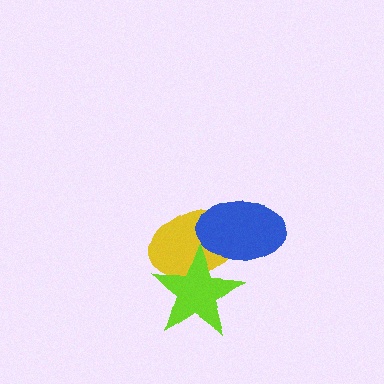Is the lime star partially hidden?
No, no other shape covers it.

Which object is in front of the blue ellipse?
The lime star is in front of the blue ellipse.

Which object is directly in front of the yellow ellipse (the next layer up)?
The blue ellipse is directly in front of the yellow ellipse.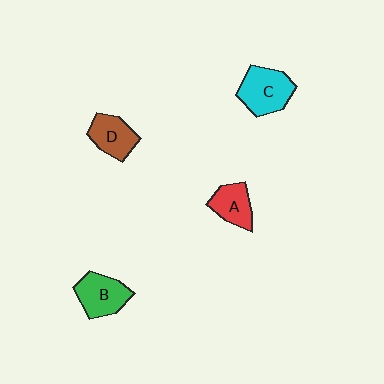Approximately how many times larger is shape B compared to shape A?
Approximately 1.3 times.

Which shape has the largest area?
Shape C (cyan).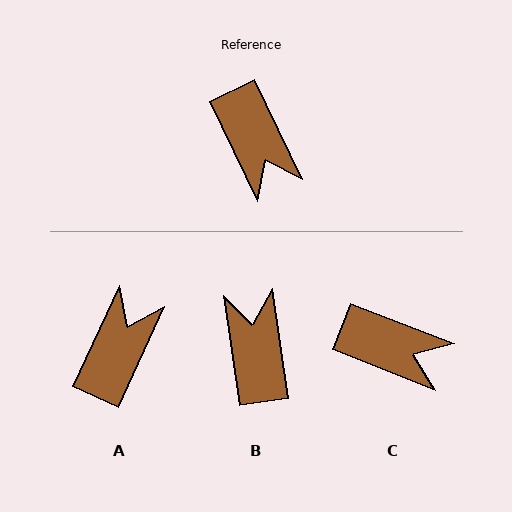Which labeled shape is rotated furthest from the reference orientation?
B, about 162 degrees away.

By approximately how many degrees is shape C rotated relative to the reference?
Approximately 42 degrees counter-clockwise.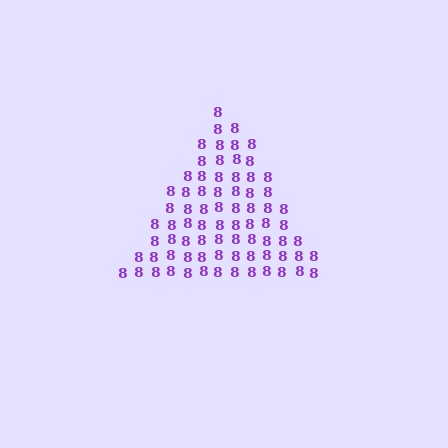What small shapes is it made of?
It is made of small digit 8's.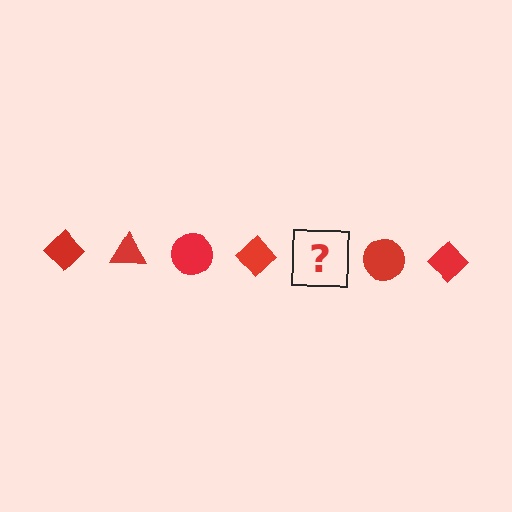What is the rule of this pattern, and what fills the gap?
The rule is that the pattern cycles through diamond, triangle, circle shapes in red. The gap should be filled with a red triangle.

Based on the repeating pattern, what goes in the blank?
The blank should be a red triangle.